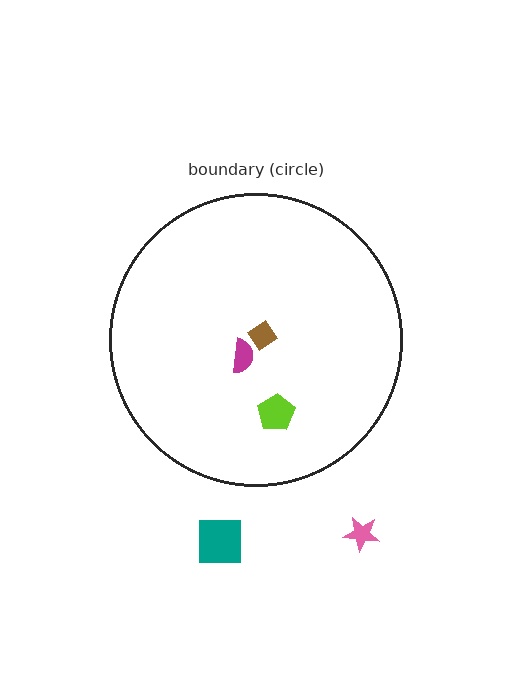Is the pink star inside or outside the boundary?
Outside.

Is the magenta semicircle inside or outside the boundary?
Inside.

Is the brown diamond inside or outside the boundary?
Inside.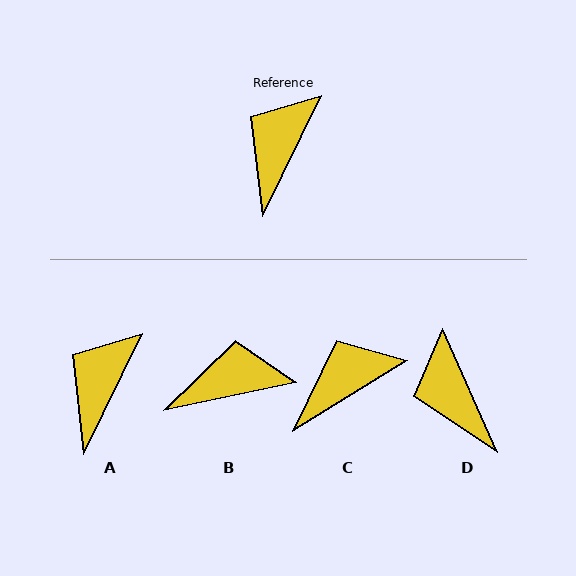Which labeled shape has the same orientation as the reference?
A.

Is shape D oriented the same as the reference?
No, it is off by about 50 degrees.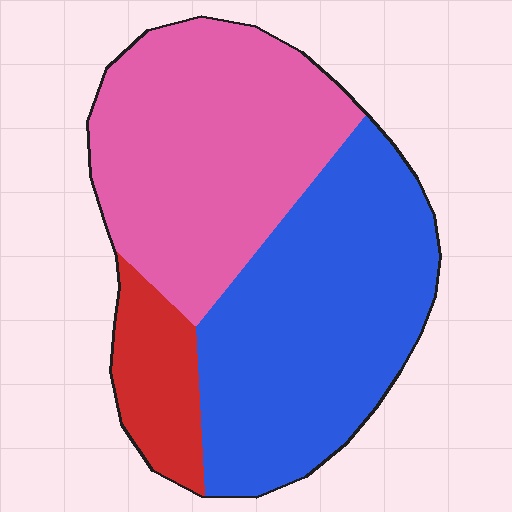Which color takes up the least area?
Red, at roughly 10%.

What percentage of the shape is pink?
Pink takes up about two fifths (2/5) of the shape.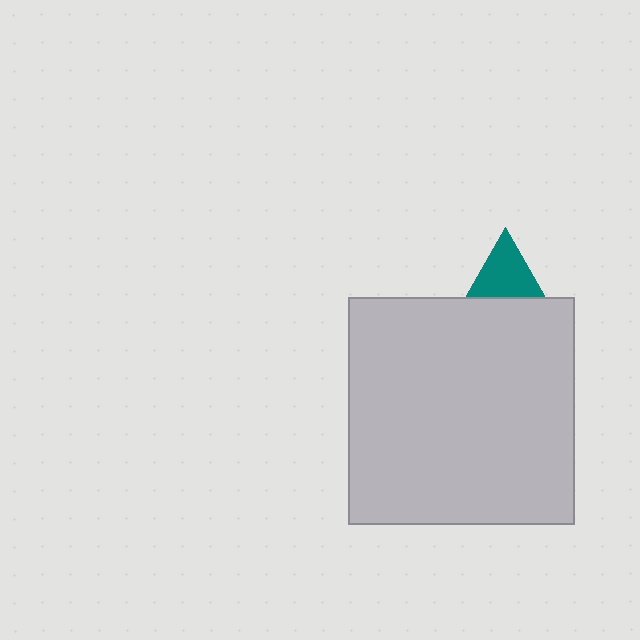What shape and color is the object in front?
The object in front is a light gray square.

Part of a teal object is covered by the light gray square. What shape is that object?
It is a triangle.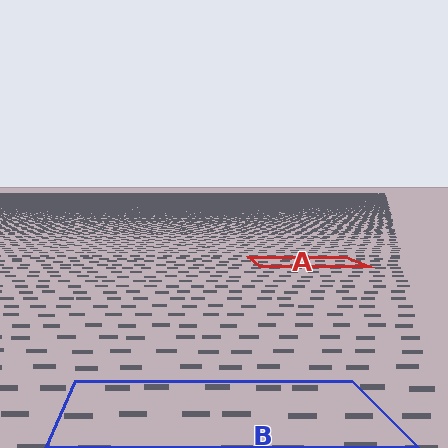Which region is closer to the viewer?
Region B is closer. The texture elements there are larger and more spread out.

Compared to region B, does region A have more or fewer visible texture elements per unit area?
Region A has more texture elements per unit area — they are packed more densely because it is farther away.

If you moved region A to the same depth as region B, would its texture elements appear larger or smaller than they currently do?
They would appear larger. At a closer depth, the same texture elements are projected at a bigger on-screen size.